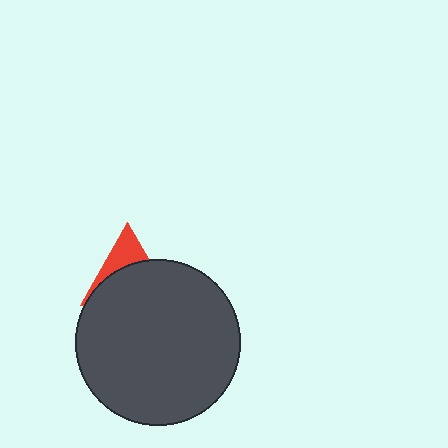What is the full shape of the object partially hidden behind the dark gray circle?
The partially hidden object is a red triangle.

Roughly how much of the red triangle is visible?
A small part of it is visible (roughly 33%).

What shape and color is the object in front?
The object in front is a dark gray circle.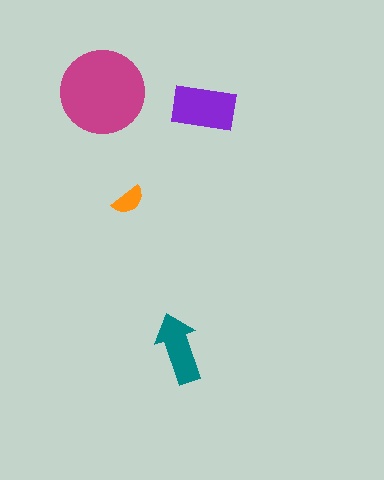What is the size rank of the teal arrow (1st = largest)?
3rd.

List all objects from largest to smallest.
The magenta circle, the purple rectangle, the teal arrow, the orange semicircle.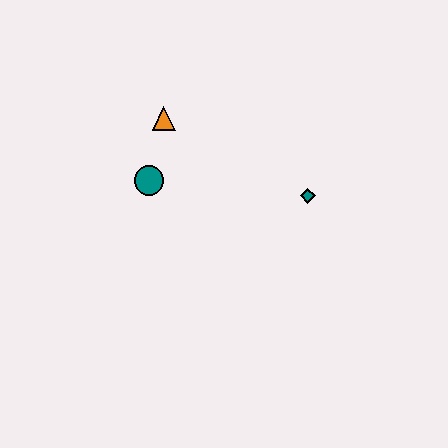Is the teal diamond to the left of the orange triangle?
No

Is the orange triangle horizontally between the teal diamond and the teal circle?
Yes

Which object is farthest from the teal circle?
The teal diamond is farthest from the teal circle.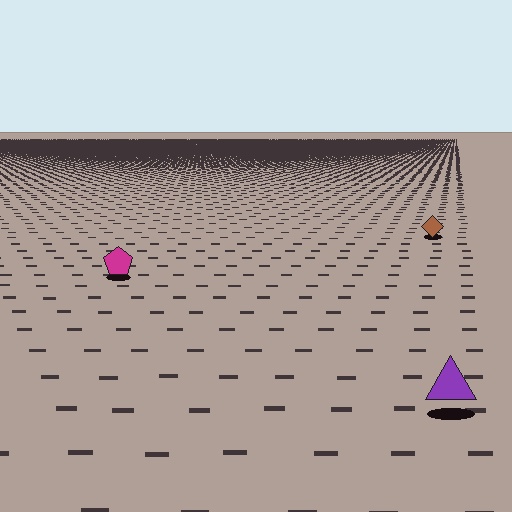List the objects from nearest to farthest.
From nearest to farthest: the purple triangle, the magenta pentagon, the brown diamond.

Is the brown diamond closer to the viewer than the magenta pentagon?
No. The magenta pentagon is closer — you can tell from the texture gradient: the ground texture is coarser near it.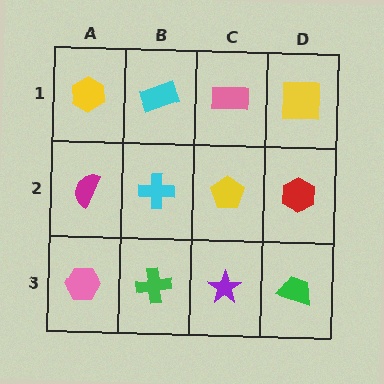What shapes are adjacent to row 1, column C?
A yellow pentagon (row 2, column C), a cyan rectangle (row 1, column B), a yellow square (row 1, column D).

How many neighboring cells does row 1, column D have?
2.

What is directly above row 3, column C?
A yellow pentagon.